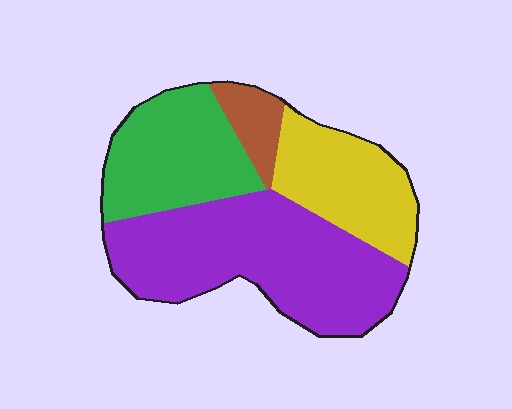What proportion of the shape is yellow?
Yellow covers around 20% of the shape.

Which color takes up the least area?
Brown, at roughly 5%.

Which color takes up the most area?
Purple, at roughly 45%.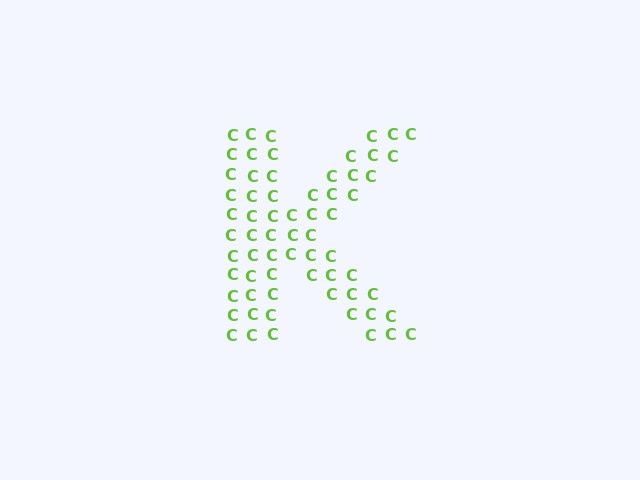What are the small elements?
The small elements are letter C's.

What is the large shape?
The large shape is the letter K.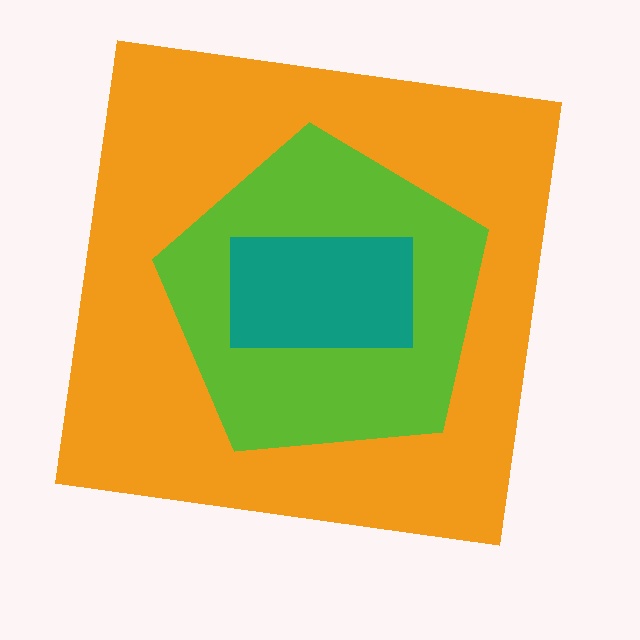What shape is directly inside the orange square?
The lime pentagon.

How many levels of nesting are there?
3.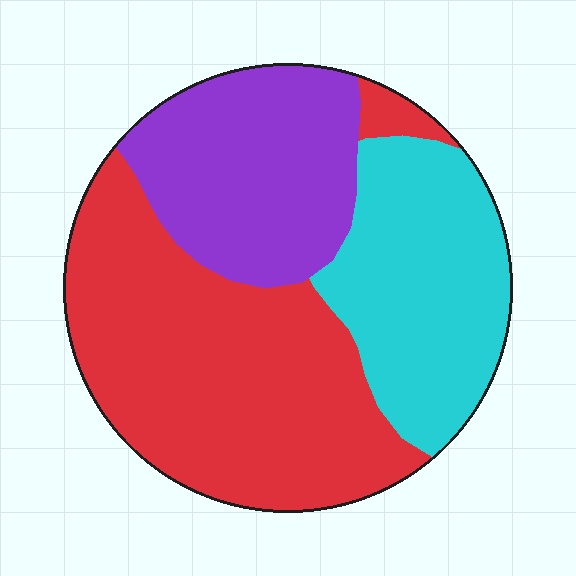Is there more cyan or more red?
Red.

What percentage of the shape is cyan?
Cyan takes up about one quarter (1/4) of the shape.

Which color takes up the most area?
Red, at roughly 45%.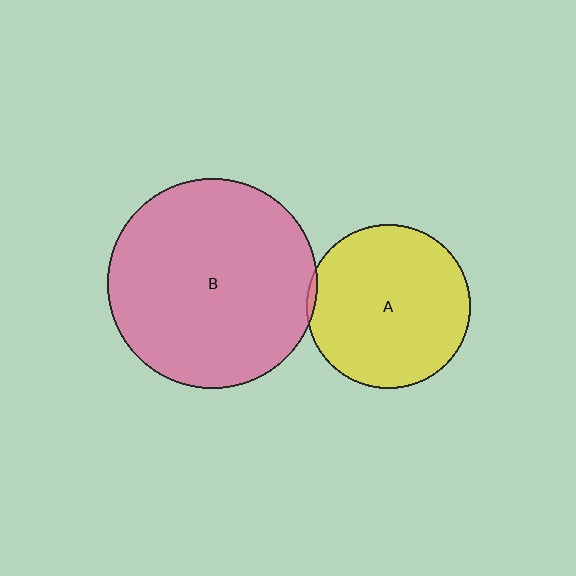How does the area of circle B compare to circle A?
Approximately 1.6 times.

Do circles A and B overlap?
Yes.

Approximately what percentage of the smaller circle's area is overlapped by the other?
Approximately 5%.